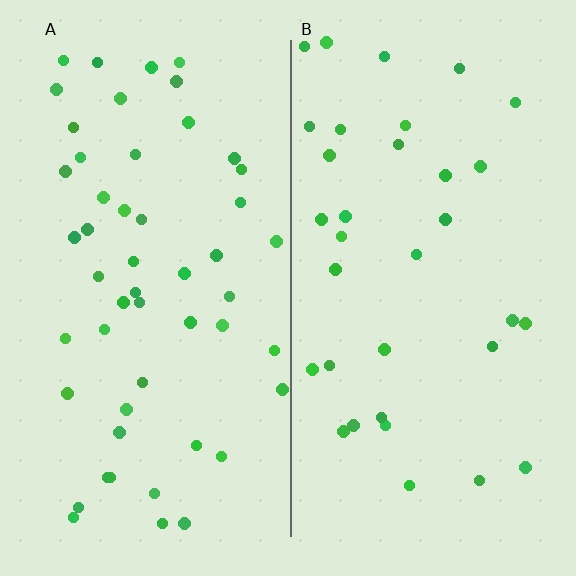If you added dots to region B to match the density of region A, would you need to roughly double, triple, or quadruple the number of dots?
Approximately double.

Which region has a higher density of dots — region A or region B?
A (the left).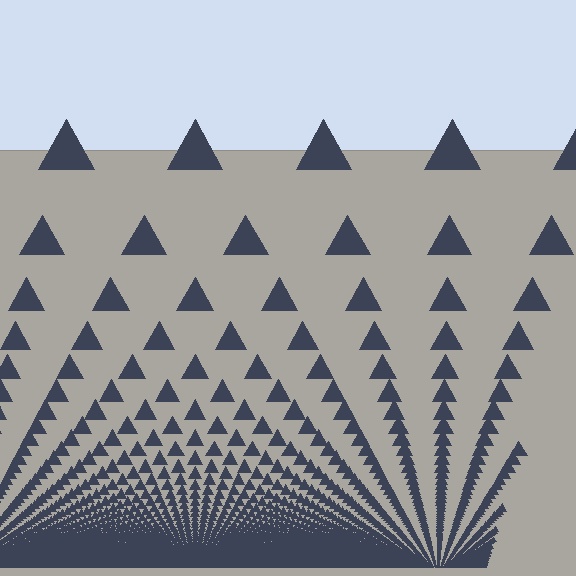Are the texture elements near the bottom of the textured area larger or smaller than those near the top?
Smaller. The gradient is inverted — elements near the bottom are smaller and denser.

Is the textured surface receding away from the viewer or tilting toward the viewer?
The surface appears to tilt toward the viewer. Texture elements get larger and sparser toward the top.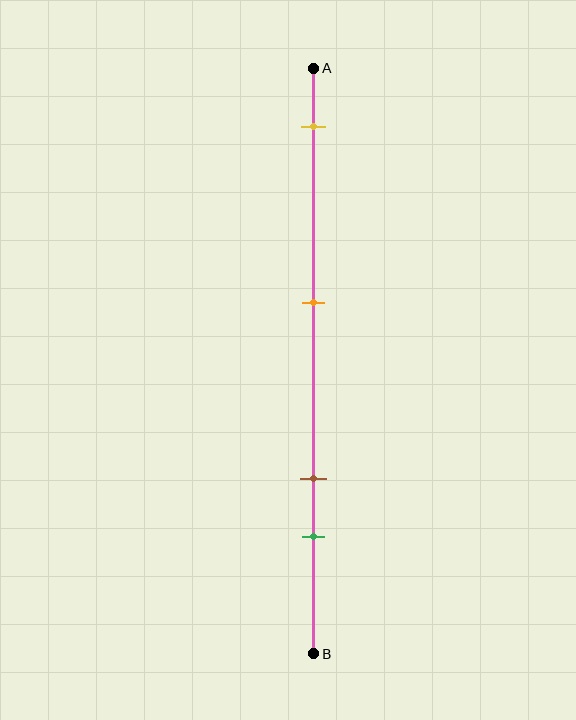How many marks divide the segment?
There are 4 marks dividing the segment.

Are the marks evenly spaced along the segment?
No, the marks are not evenly spaced.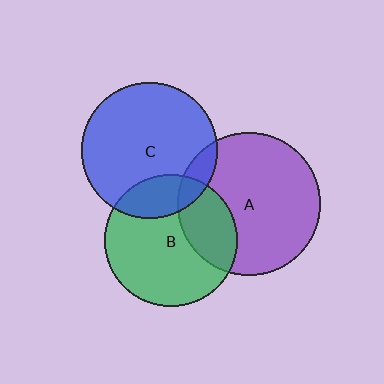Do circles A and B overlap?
Yes.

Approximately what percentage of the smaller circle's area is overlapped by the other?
Approximately 30%.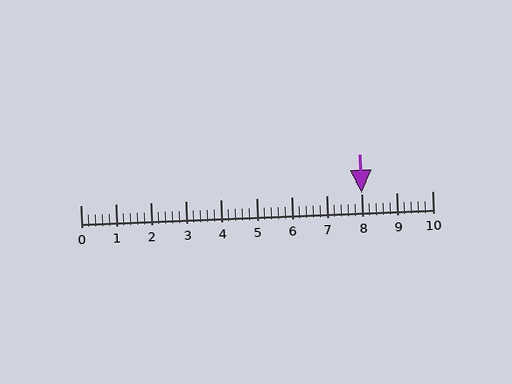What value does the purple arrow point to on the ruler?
The purple arrow points to approximately 8.0.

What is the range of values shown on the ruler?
The ruler shows values from 0 to 10.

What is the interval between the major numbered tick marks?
The major tick marks are spaced 1 units apart.